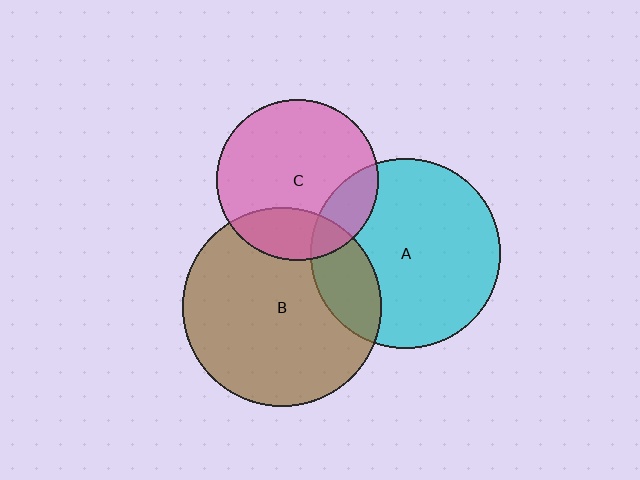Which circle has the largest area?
Circle B (brown).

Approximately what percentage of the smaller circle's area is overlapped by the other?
Approximately 20%.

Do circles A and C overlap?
Yes.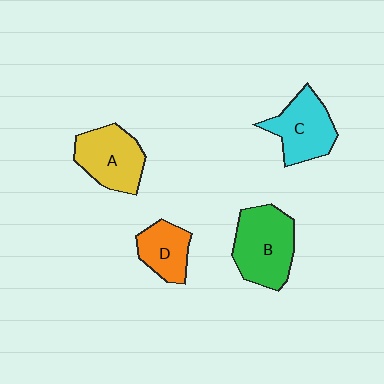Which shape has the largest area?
Shape B (green).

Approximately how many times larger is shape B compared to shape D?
Approximately 1.7 times.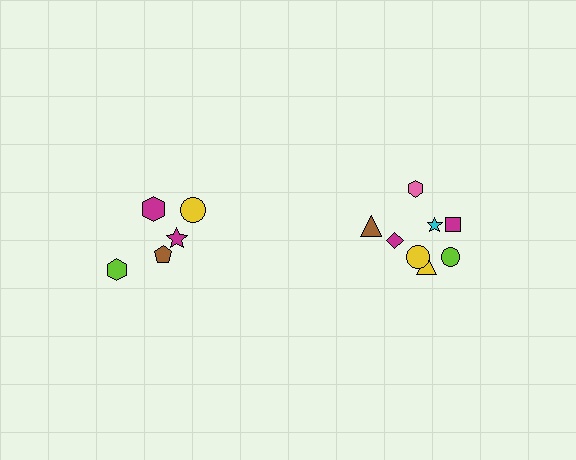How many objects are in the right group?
There are 8 objects.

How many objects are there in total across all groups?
There are 13 objects.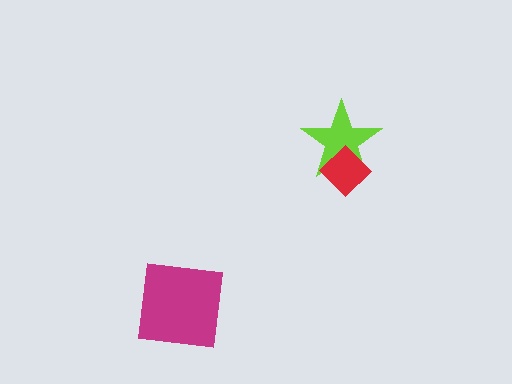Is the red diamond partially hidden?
No, no other shape covers it.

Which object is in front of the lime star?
The red diamond is in front of the lime star.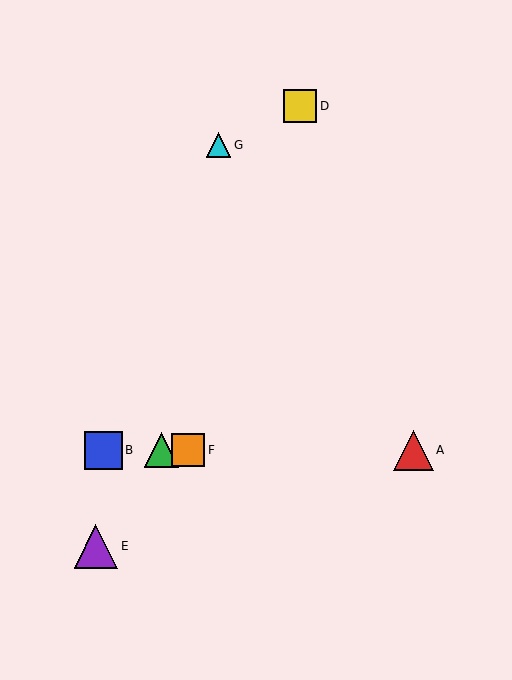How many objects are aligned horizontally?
4 objects (A, B, C, F) are aligned horizontally.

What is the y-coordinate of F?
Object F is at y≈450.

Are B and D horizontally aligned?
No, B is at y≈450 and D is at y≈106.